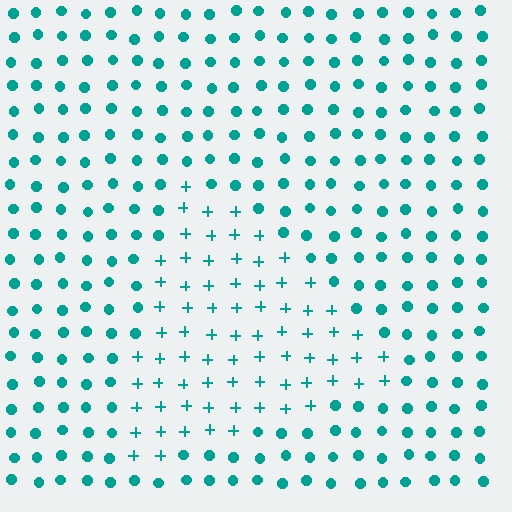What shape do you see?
I see a triangle.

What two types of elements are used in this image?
The image uses plus signs inside the triangle region and circles outside it.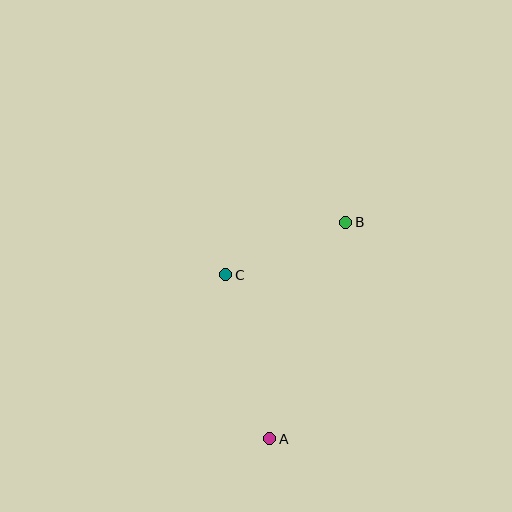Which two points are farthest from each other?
Points A and B are farthest from each other.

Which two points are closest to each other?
Points B and C are closest to each other.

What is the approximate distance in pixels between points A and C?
The distance between A and C is approximately 170 pixels.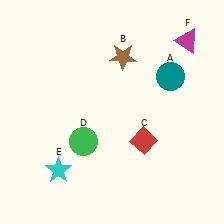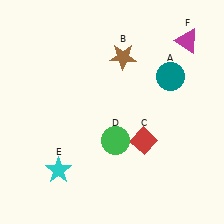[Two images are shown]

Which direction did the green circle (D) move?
The green circle (D) moved right.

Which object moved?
The green circle (D) moved right.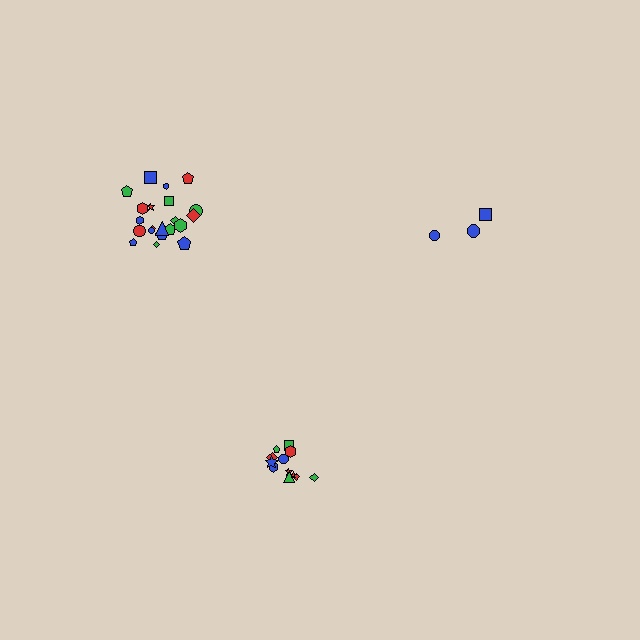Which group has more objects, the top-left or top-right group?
The top-left group.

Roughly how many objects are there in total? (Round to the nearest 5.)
Roughly 35 objects in total.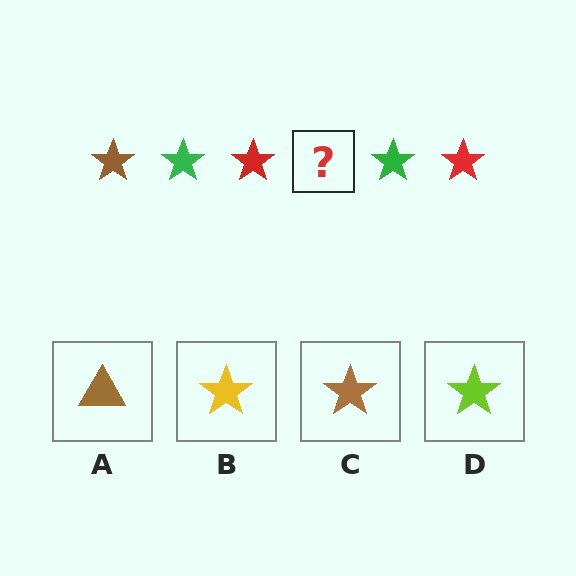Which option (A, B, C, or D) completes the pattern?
C.